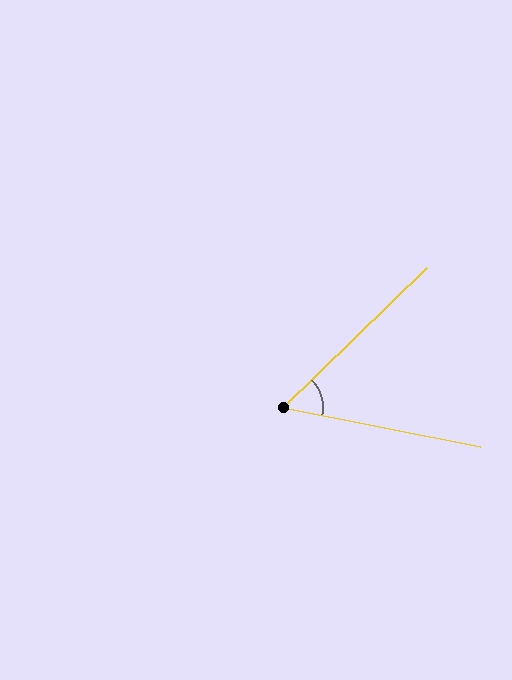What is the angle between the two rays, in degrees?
Approximately 55 degrees.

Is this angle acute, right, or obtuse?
It is acute.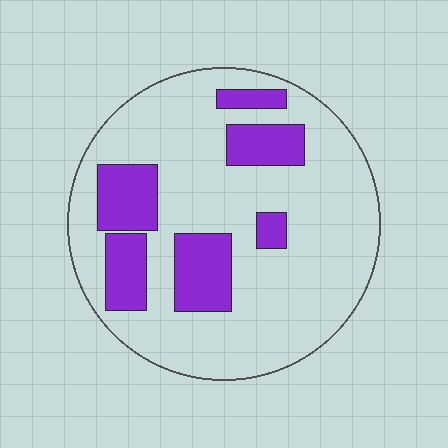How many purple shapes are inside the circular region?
6.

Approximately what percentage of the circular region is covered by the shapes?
Approximately 25%.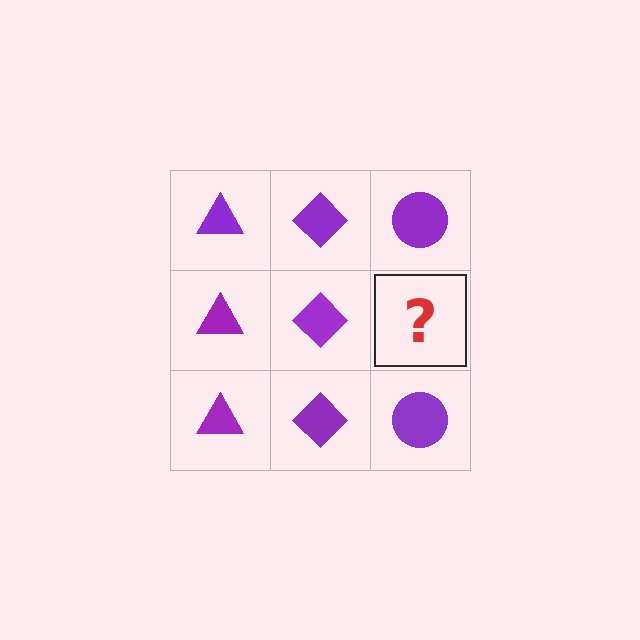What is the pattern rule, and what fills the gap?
The rule is that each column has a consistent shape. The gap should be filled with a purple circle.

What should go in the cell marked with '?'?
The missing cell should contain a purple circle.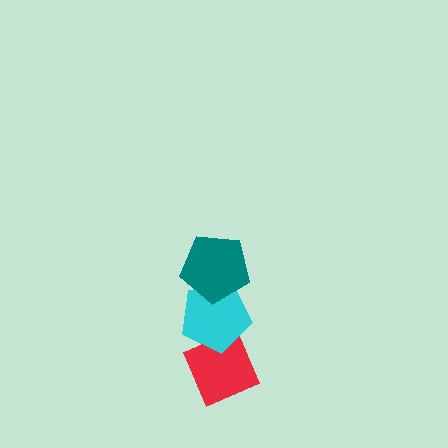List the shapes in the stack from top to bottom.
From top to bottom: the teal pentagon, the cyan pentagon, the red diamond.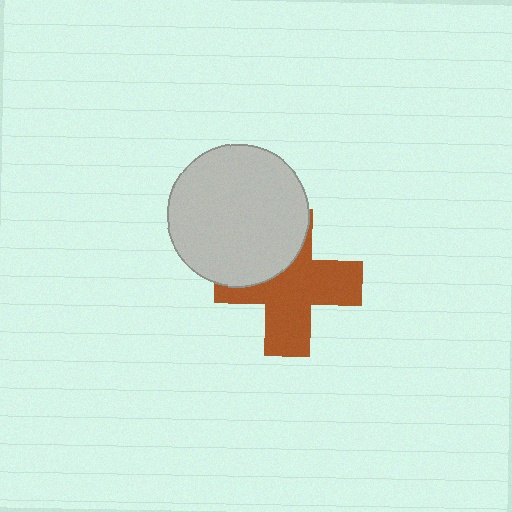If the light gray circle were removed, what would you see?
You would see the complete brown cross.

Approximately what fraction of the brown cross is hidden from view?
Roughly 34% of the brown cross is hidden behind the light gray circle.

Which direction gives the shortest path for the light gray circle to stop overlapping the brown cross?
Moving toward the upper-left gives the shortest separation.